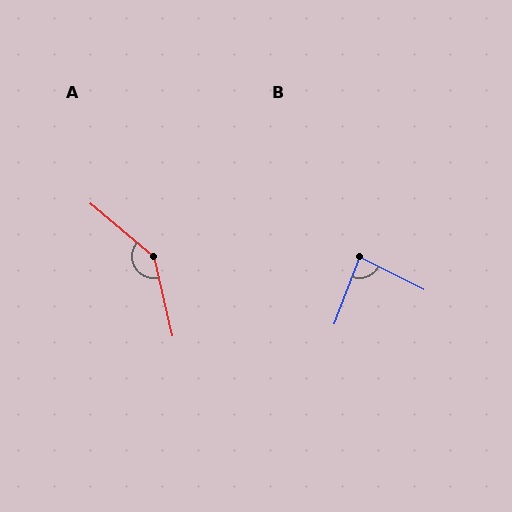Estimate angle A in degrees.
Approximately 143 degrees.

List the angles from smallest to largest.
B (83°), A (143°).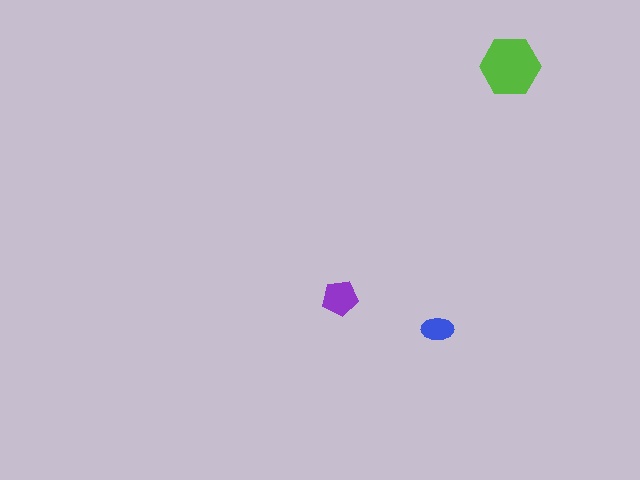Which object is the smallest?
The blue ellipse.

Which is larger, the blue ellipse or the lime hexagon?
The lime hexagon.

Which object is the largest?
The lime hexagon.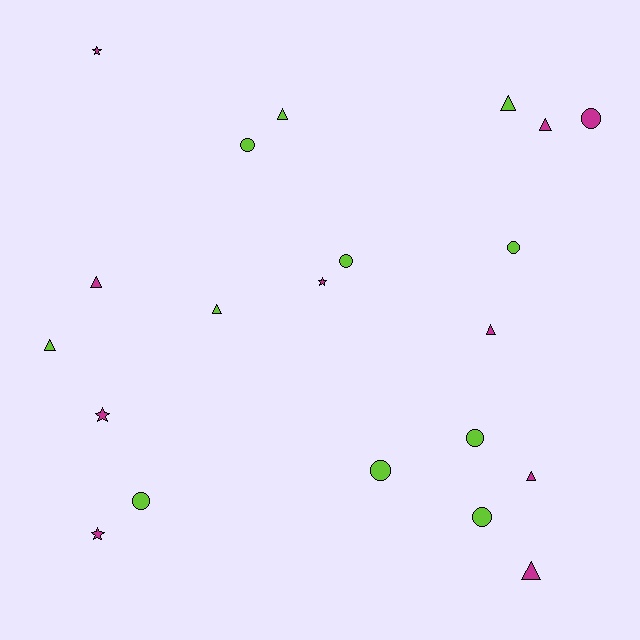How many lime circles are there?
There are 7 lime circles.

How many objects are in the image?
There are 21 objects.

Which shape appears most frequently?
Triangle, with 9 objects.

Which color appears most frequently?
Lime, with 11 objects.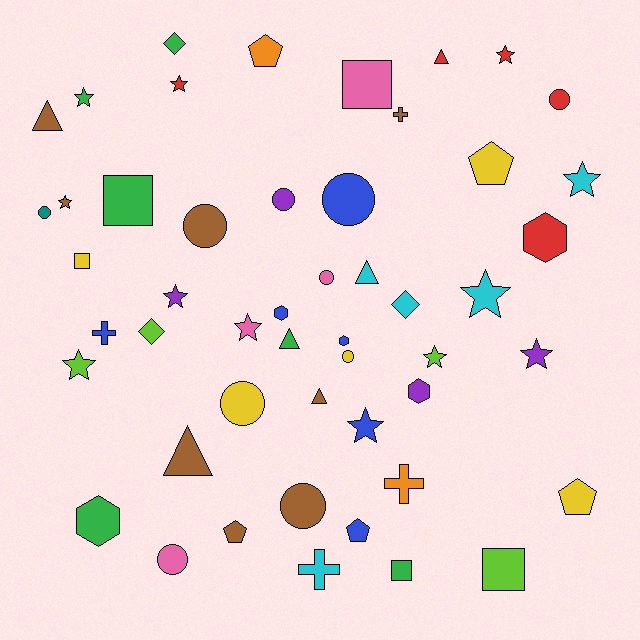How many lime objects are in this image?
There are 4 lime objects.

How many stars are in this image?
There are 12 stars.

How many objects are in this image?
There are 50 objects.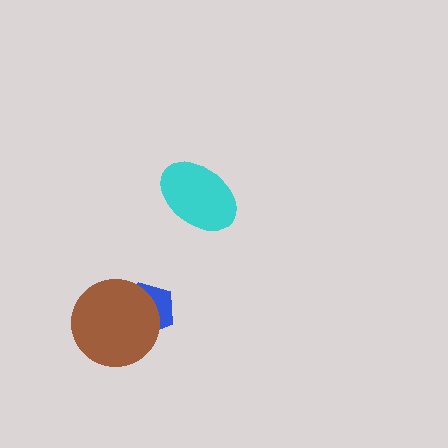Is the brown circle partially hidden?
No, no other shape covers it.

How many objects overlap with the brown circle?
1 object overlaps with the brown circle.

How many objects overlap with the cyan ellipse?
0 objects overlap with the cyan ellipse.